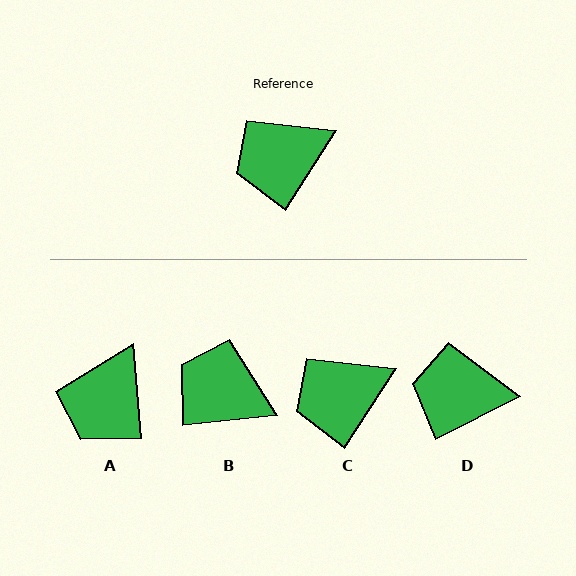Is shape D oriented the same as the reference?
No, it is off by about 31 degrees.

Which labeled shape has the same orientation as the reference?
C.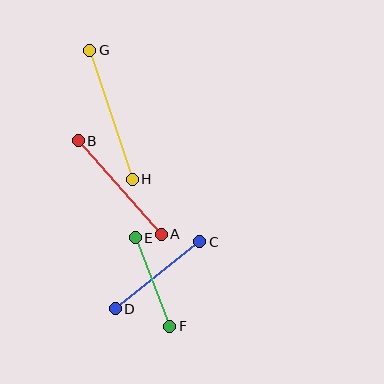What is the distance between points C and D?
The distance is approximately 108 pixels.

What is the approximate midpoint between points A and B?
The midpoint is at approximately (120, 187) pixels.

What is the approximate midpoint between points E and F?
The midpoint is at approximately (153, 282) pixels.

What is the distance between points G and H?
The distance is approximately 136 pixels.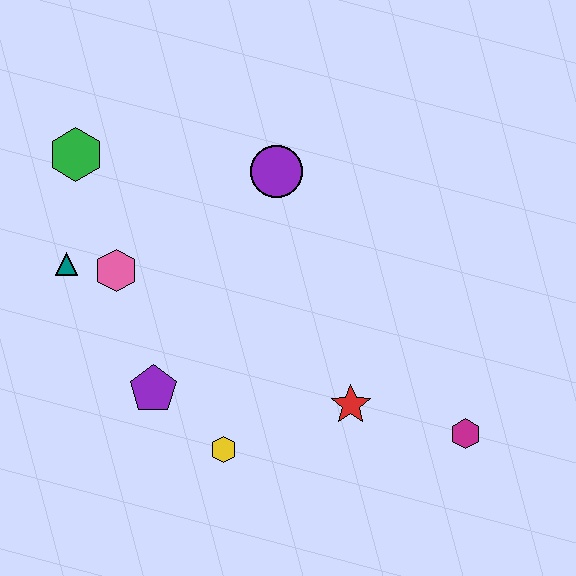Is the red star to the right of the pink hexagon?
Yes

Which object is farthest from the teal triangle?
The magenta hexagon is farthest from the teal triangle.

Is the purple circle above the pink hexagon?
Yes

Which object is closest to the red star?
The magenta hexagon is closest to the red star.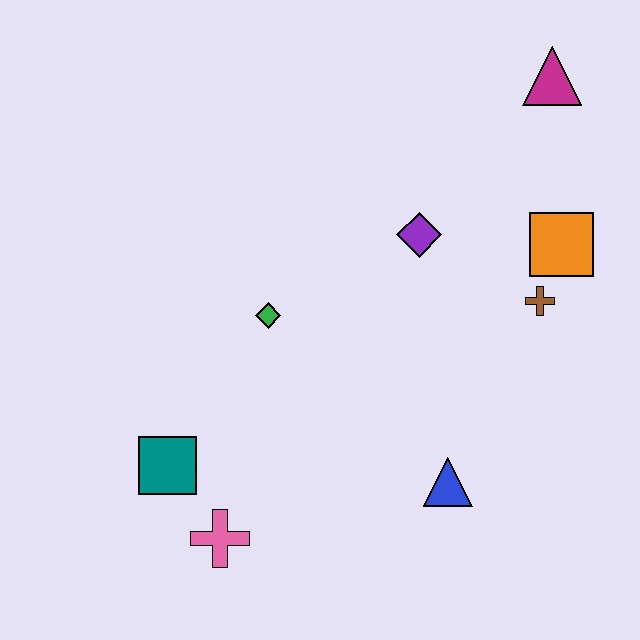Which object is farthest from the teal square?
The magenta triangle is farthest from the teal square.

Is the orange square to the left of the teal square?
No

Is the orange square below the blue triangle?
No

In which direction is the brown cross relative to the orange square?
The brown cross is below the orange square.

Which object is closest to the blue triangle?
The brown cross is closest to the blue triangle.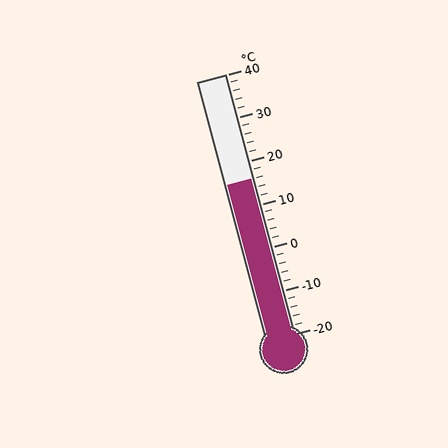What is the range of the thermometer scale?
The thermometer scale ranges from -20°C to 40°C.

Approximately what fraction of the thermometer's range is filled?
The thermometer is filled to approximately 60% of its range.